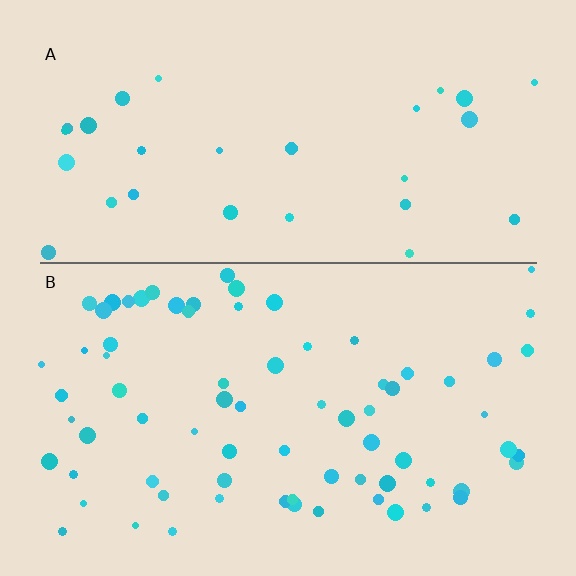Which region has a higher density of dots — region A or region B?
B (the bottom).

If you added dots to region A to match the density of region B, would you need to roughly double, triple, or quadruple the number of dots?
Approximately triple.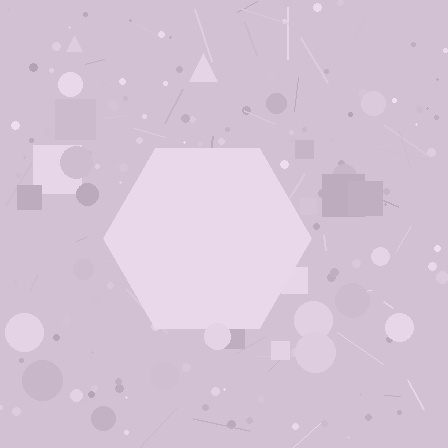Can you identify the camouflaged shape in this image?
The camouflaged shape is a hexagon.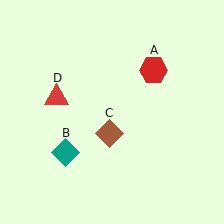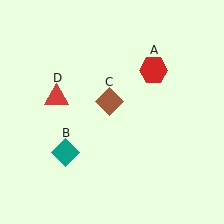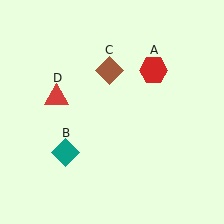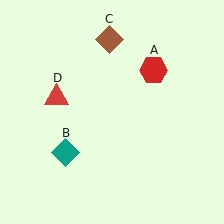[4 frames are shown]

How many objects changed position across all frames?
1 object changed position: brown diamond (object C).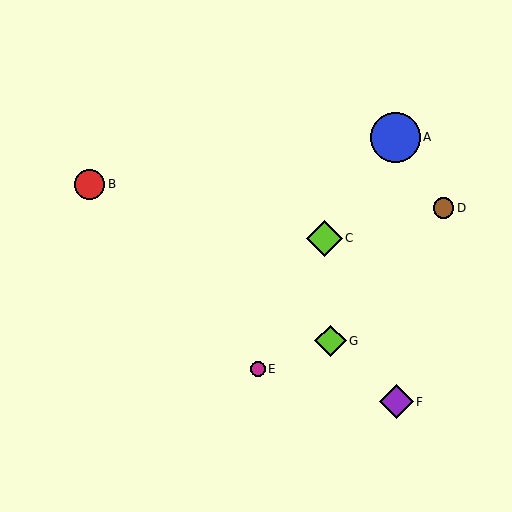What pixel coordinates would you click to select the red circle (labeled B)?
Click at (90, 184) to select the red circle B.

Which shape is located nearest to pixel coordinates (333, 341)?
The lime diamond (labeled G) at (330, 341) is nearest to that location.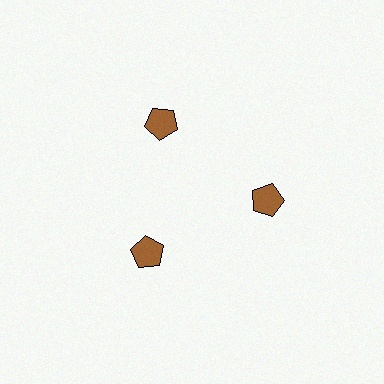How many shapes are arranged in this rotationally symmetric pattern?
There are 3 shapes, arranged in 3 groups of 1.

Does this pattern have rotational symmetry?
Yes, this pattern has 3-fold rotational symmetry. It looks the same after rotating 120 degrees around the center.